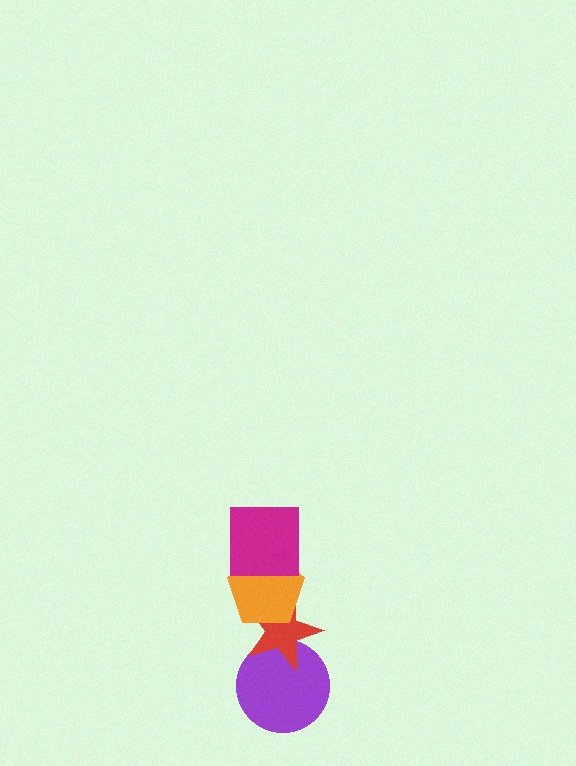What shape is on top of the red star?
The orange pentagon is on top of the red star.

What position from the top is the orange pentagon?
The orange pentagon is 2nd from the top.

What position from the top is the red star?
The red star is 3rd from the top.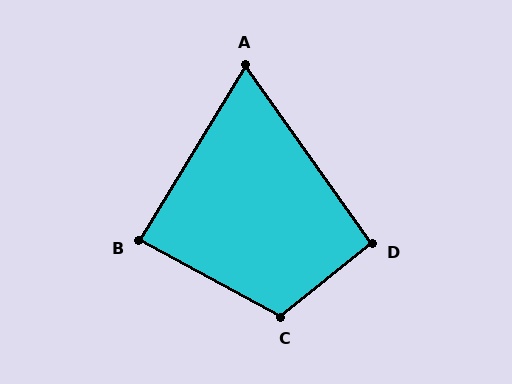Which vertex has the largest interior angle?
C, at approximately 113 degrees.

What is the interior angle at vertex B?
Approximately 87 degrees (approximately right).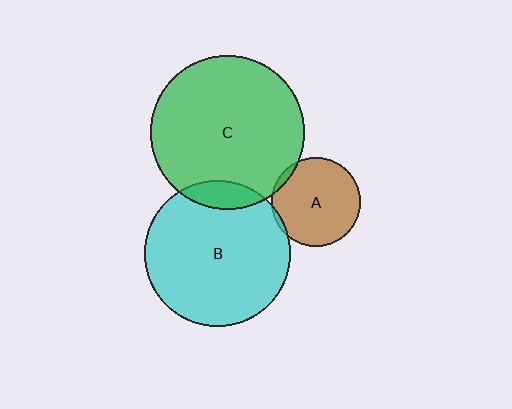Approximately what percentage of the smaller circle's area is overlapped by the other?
Approximately 5%.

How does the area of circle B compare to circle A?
Approximately 2.6 times.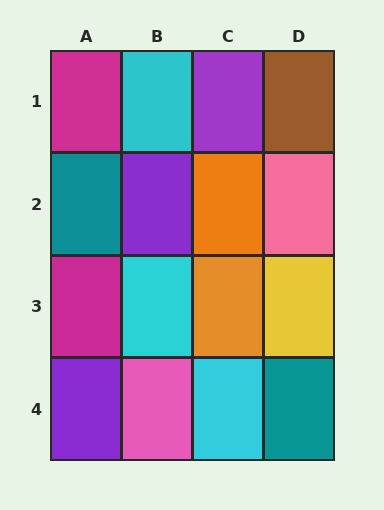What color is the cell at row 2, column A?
Teal.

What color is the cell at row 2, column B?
Purple.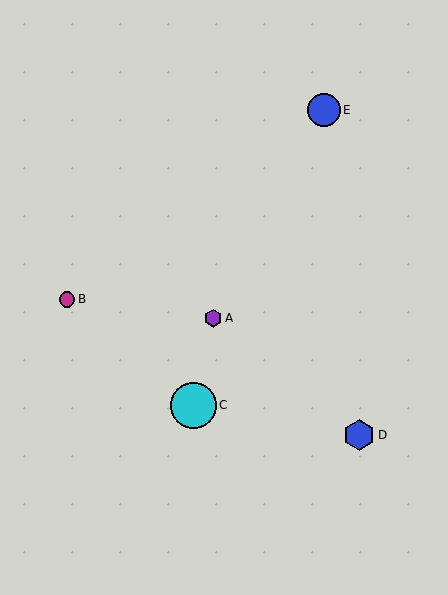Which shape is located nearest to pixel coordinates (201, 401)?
The cyan circle (labeled C) at (194, 405) is nearest to that location.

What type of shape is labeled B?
Shape B is a magenta circle.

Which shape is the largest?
The cyan circle (labeled C) is the largest.